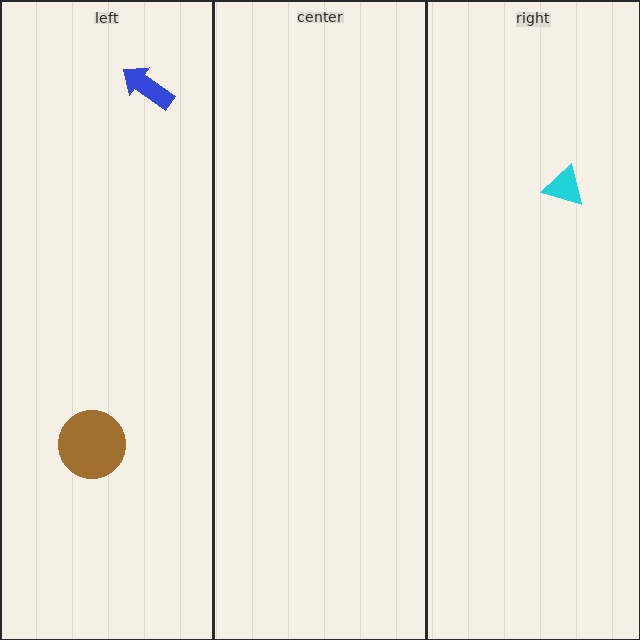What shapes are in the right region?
The cyan triangle.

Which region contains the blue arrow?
The left region.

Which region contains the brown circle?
The left region.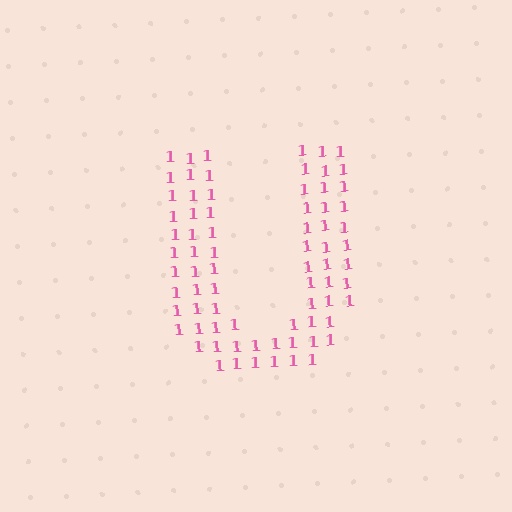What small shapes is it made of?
It is made of small digit 1's.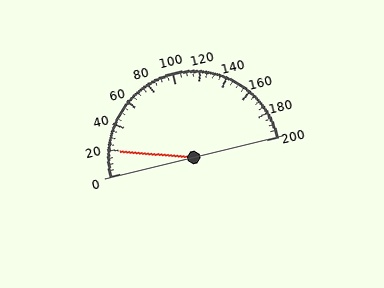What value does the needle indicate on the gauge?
The needle indicates approximately 20.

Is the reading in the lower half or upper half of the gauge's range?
The reading is in the lower half of the range (0 to 200).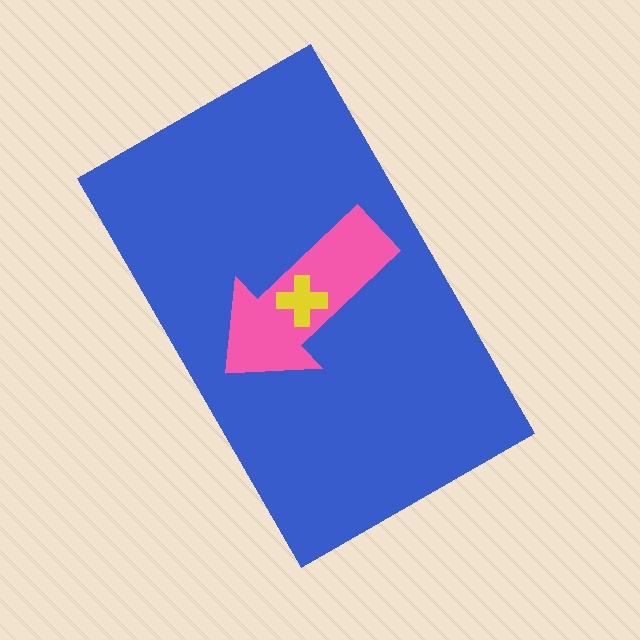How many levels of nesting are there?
3.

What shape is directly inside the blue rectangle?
The pink arrow.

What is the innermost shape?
The yellow cross.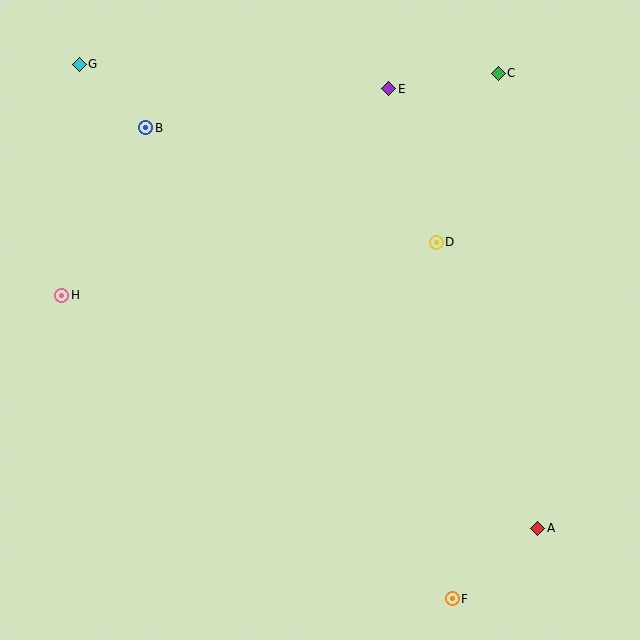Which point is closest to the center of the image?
Point D at (436, 242) is closest to the center.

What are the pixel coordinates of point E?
Point E is at (389, 89).